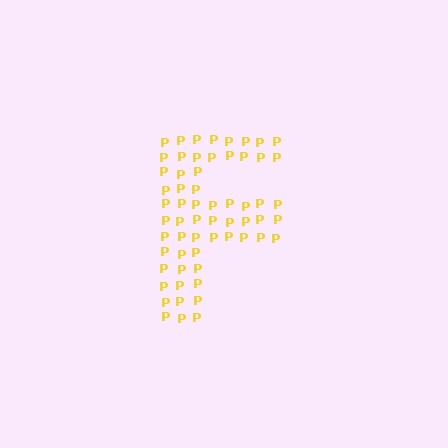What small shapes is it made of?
It is made of small letter P's.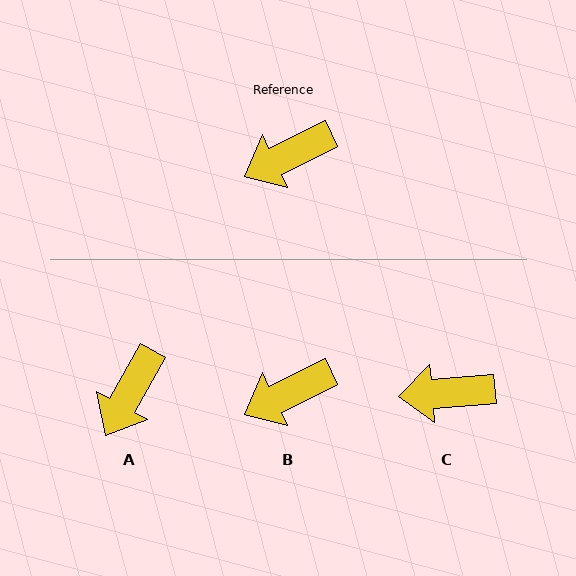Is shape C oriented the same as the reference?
No, it is off by about 22 degrees.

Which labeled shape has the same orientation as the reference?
B.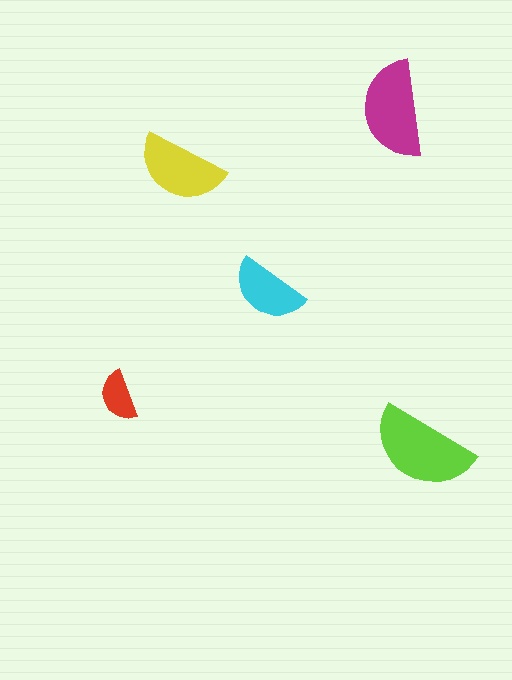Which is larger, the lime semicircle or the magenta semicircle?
The lime one.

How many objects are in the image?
There are 5 objects in the image.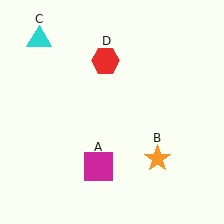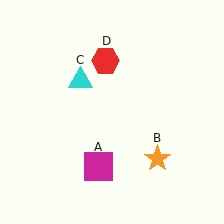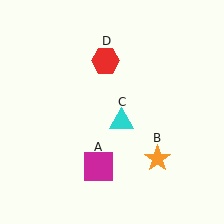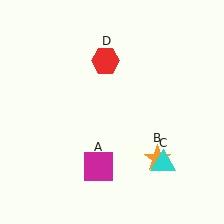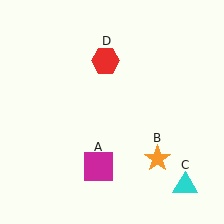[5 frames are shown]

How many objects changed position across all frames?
1 object changed position: cyan triangle (object C).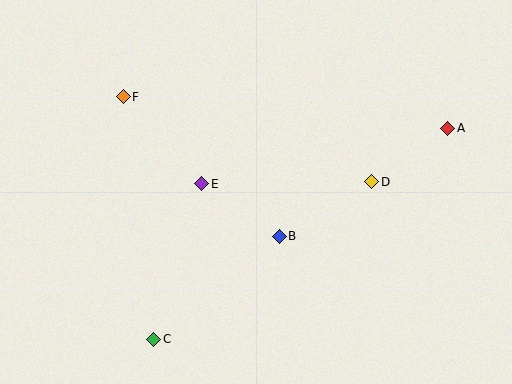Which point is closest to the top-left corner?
Point F is closest to the top-left corner.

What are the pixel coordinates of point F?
Point F is at (123, 97).